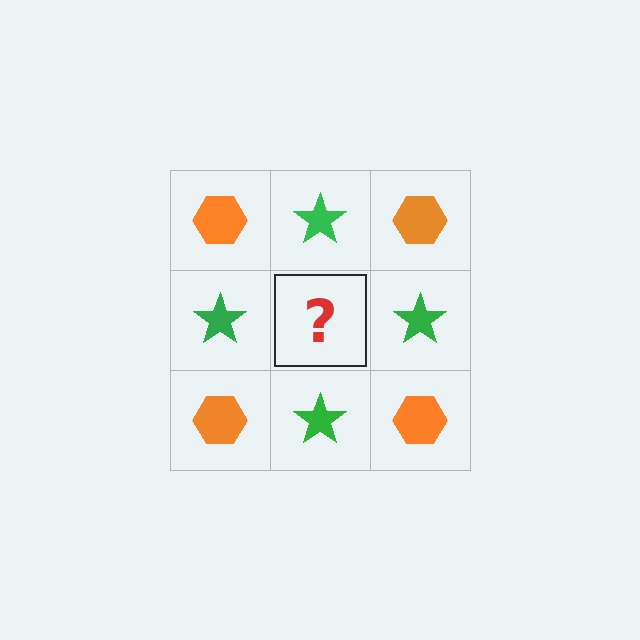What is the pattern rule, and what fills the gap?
The rule is that it alternates orange hexagon and green star in a checkerboard pattern. The gap should be filled with an orange hexagon.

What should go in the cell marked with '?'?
The missing cell should contain an orange hexagon.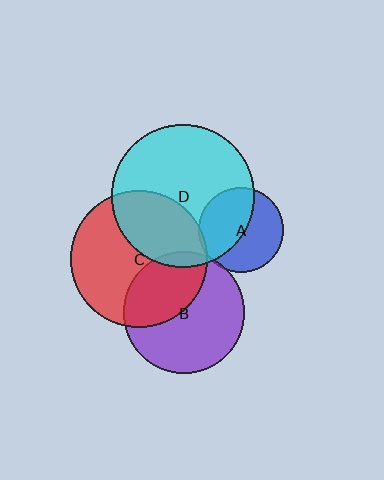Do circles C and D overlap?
Yes.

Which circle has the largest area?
Circle D (cyan).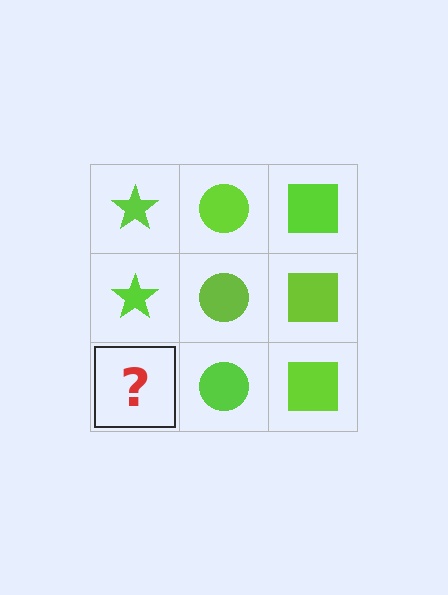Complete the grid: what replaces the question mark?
The question mark should be replaced with a lime star.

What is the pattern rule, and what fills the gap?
The rule is that each column has a consistent shape. The gap should be filled with a lime star.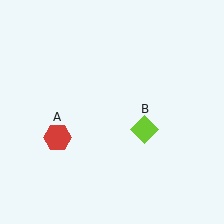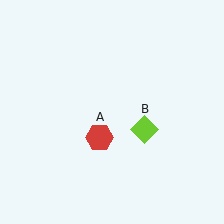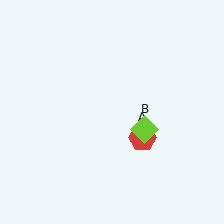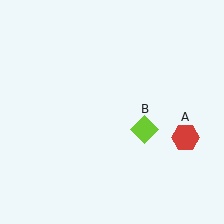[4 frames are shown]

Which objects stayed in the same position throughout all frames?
Lime diamond (object B) remained stationary.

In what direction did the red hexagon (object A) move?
The red hexagon (object A) moved right.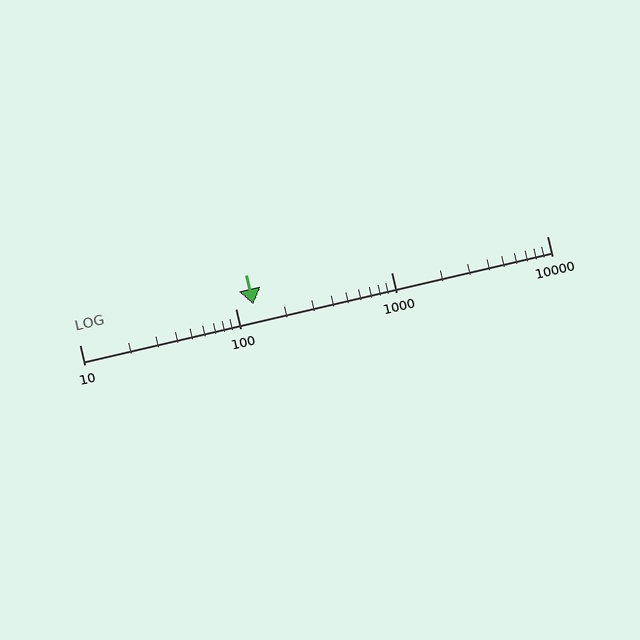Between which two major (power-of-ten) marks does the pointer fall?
The pointer is between 100 and 1000.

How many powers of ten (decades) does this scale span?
The scale spans 3 decades, from 10 to 10000.